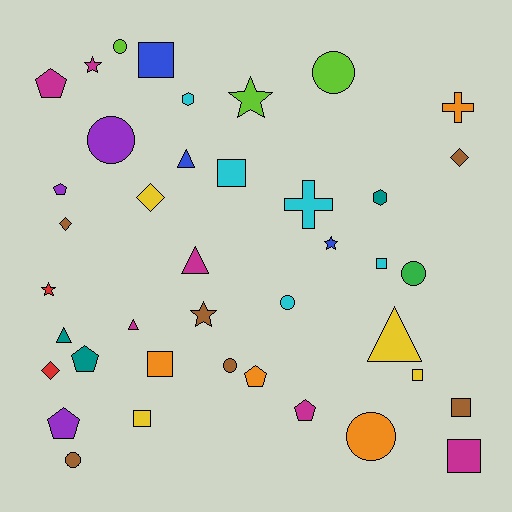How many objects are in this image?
There are 40 objects.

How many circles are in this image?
There are 8 circles.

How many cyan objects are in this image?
There are 5 cyan objects.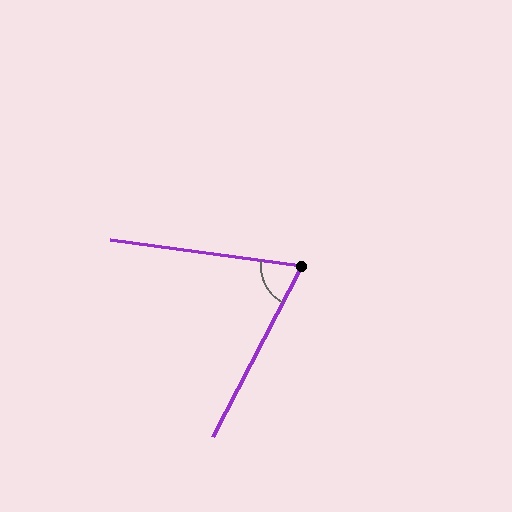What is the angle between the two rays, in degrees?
Approximately 70 degrees.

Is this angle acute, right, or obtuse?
It is acute.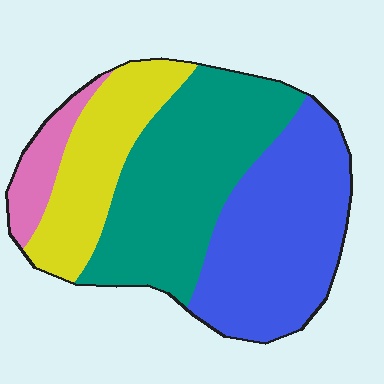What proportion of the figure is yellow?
Yellow covers 20% of the figure.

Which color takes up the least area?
Pink, at roughly 10%.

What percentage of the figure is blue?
Blue takes up about one third (1/3) of the figure.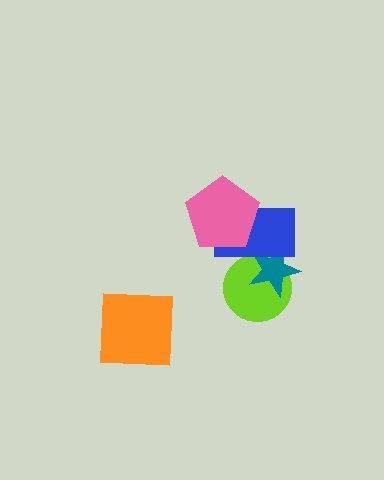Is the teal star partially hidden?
Yes, it is partially covered by another shape.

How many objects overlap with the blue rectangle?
3 objects overlap with the blue rectangle.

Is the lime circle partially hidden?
Yes, it is partially covered by another shape.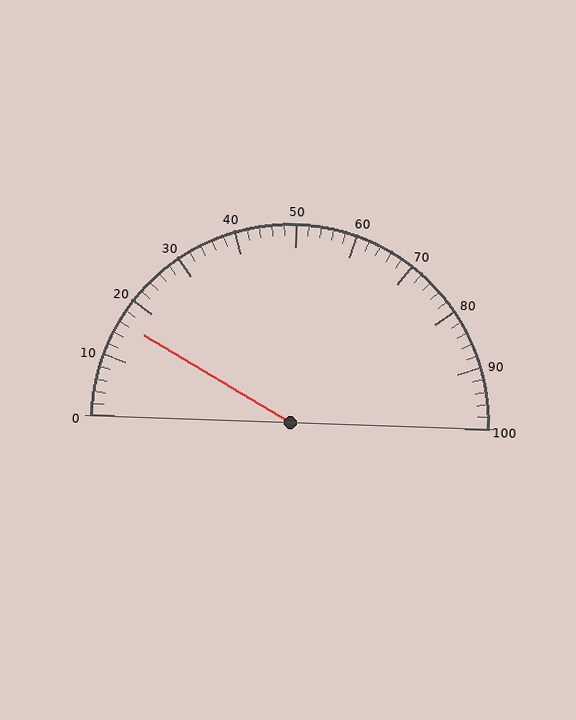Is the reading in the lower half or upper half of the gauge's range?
The reading is in the lower half of the range (0 to 100).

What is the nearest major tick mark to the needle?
The nearest major tick mark is 20.